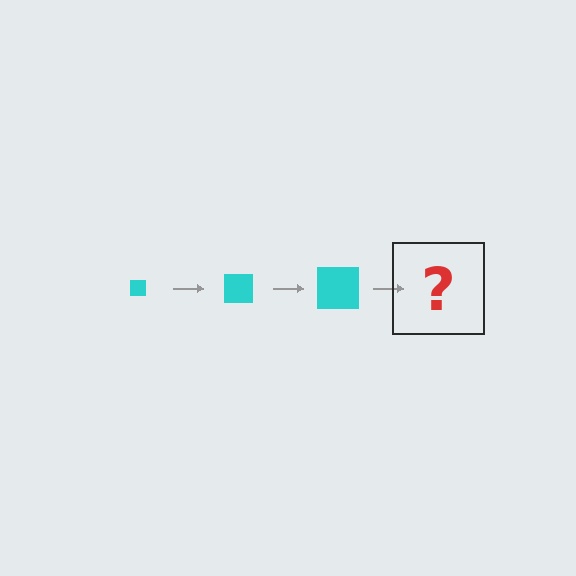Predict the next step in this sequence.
The next step is a cyan square, larger than the previous one.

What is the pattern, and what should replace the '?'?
The pattern is that the square gets progressively larger each step. The '?' should be a cyan square, larger than the previous one.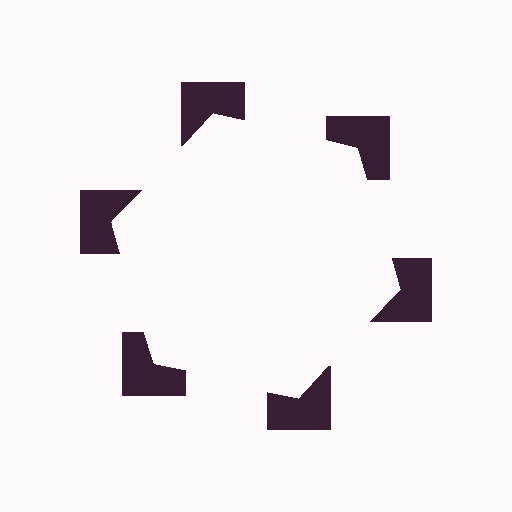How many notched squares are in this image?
There are 6 — one at each vertex of the illusory hexagon.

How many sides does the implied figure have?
6 sides.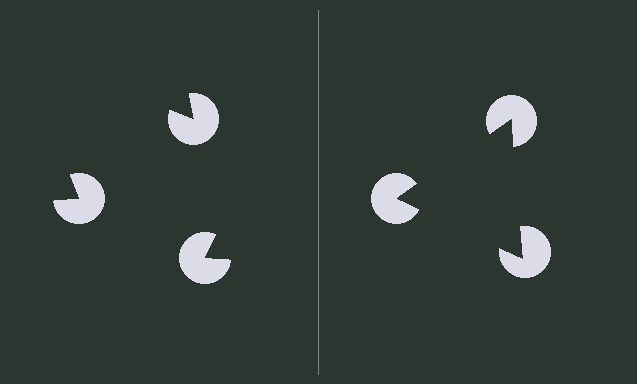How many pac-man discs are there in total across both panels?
6 — 3 on each side.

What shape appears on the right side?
An illusory triangle.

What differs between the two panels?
The pac-man discs are positioned identically on both sides; only the wedge orientations differ. On the right they align to a triangle; on the left they are misaligned.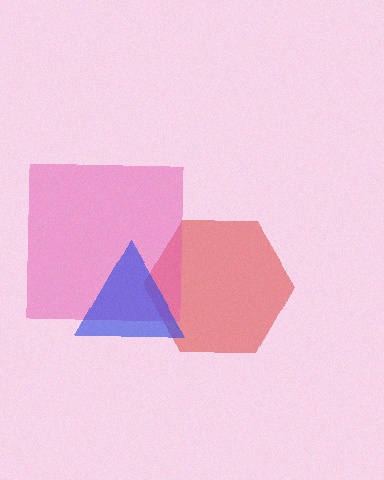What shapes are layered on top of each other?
The layered shapes are: a red hexagon, a pink square, a blue triangle.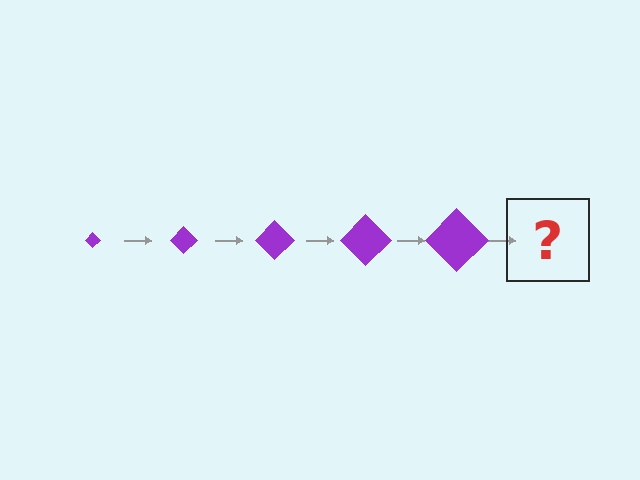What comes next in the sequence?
The next element should be a purple diamond, larger than the previous one.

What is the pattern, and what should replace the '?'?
The pattern is that the diamond gets progressively larger each step. The '?' should be a purple diamond, larger than the previous one.